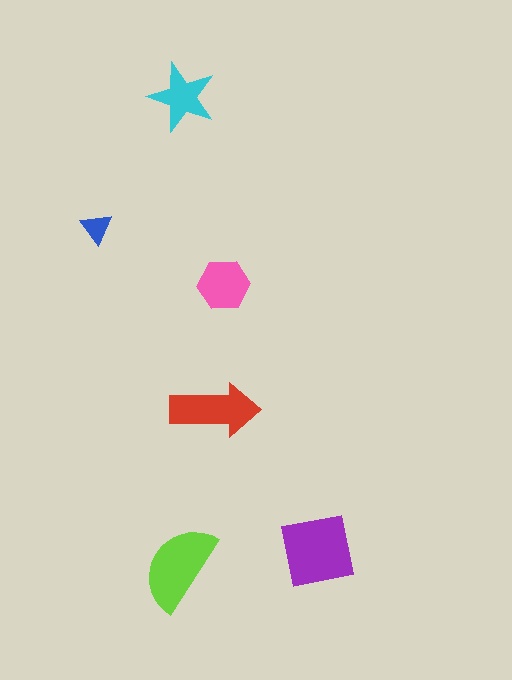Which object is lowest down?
The lime semicircle is bottommost.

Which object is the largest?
The purple square.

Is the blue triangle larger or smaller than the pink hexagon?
Smaller.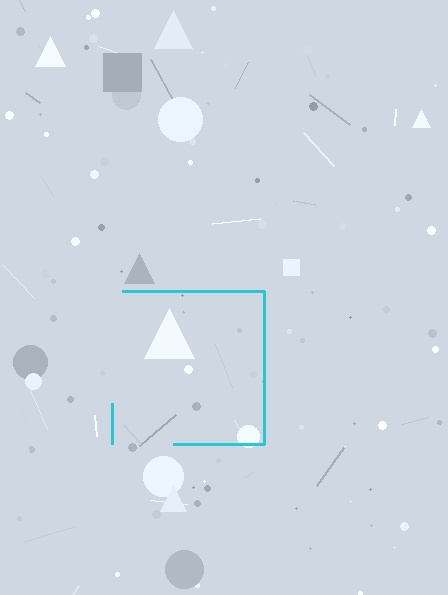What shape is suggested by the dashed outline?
The dashed outline suggests a square.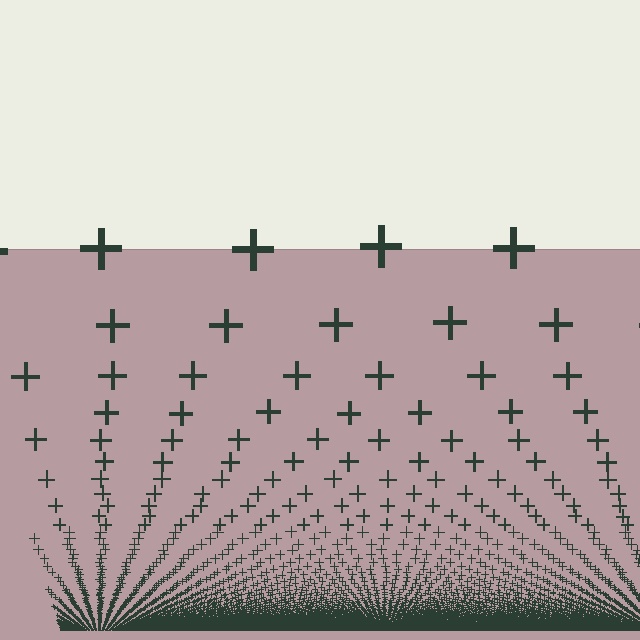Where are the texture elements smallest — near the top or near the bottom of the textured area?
Near the bottom.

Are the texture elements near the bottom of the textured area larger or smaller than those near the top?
Smaller. The gradient is inverted — elements near the bottom are smaller and denser.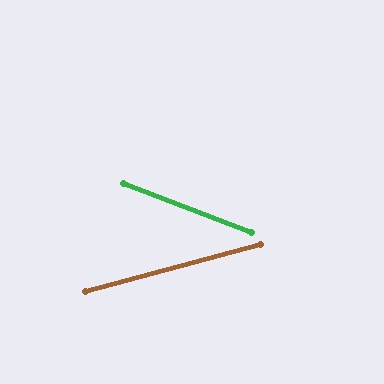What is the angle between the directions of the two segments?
Approximately 36 degrees.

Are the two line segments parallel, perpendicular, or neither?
Neither parallel nor perpendicular — they differ by about 36°.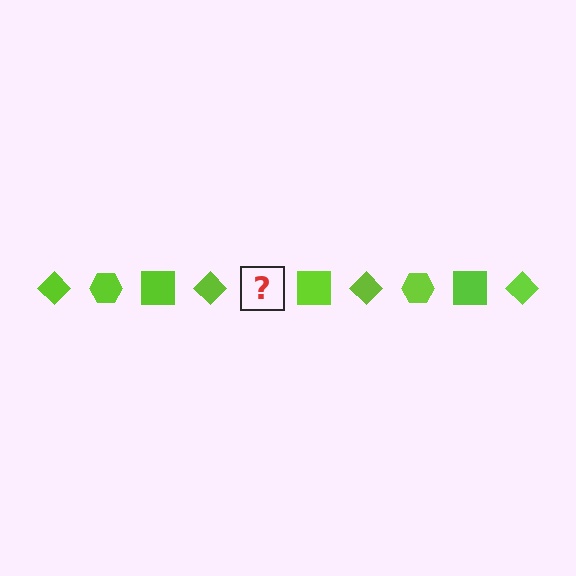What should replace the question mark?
The question mark should be replaced with a lime hexagon.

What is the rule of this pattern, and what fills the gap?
The rule is that the pattern cycles through diamond, hexagon, square shapes in lime. The gap should be filled with a lime hexagon.